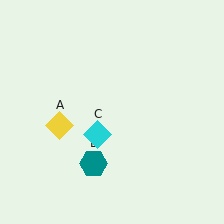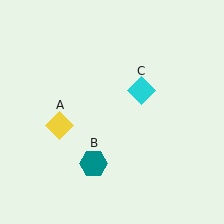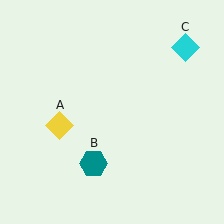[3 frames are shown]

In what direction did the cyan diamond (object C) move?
The cyan diamond (object C) moved up and to the right.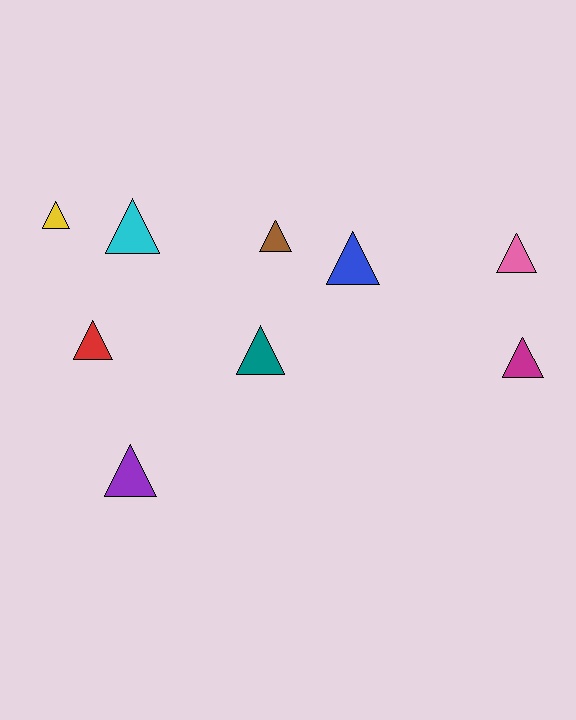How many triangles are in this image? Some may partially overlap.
There are 9 triangles.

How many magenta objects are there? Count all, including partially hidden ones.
There is 1 magenta object.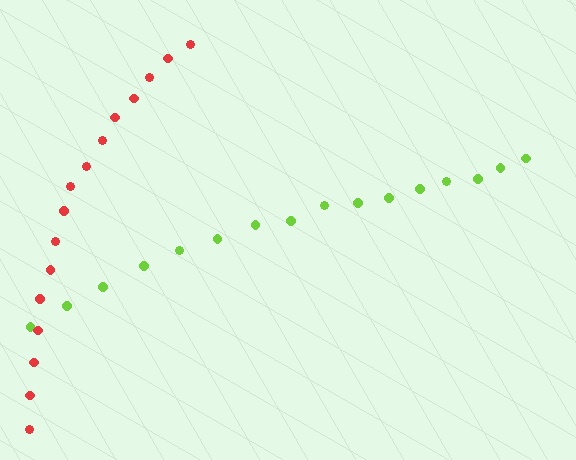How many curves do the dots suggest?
There are 2 distinct paths.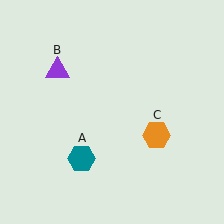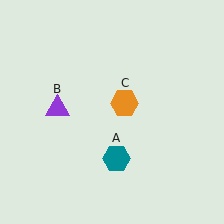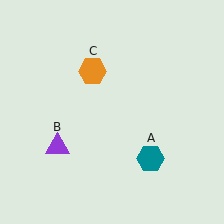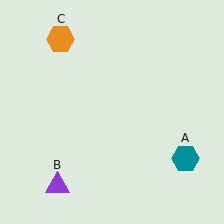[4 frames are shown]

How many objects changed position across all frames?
3 objects changed position: teal hexagon (object A), purple triangle (object B), orange hexagon (object C).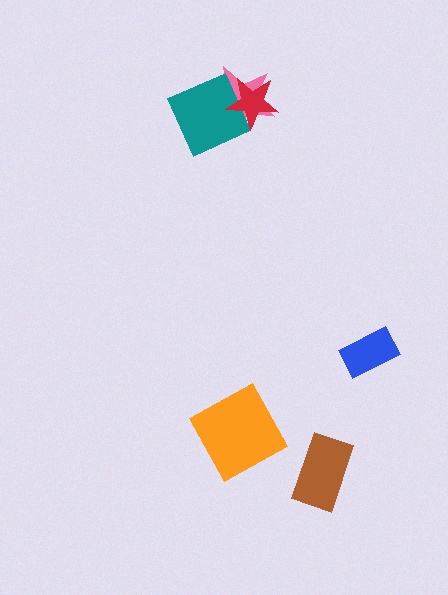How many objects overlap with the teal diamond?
2 objects overlap with the teal diamond.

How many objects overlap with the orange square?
0 objects overlap with the orange square.